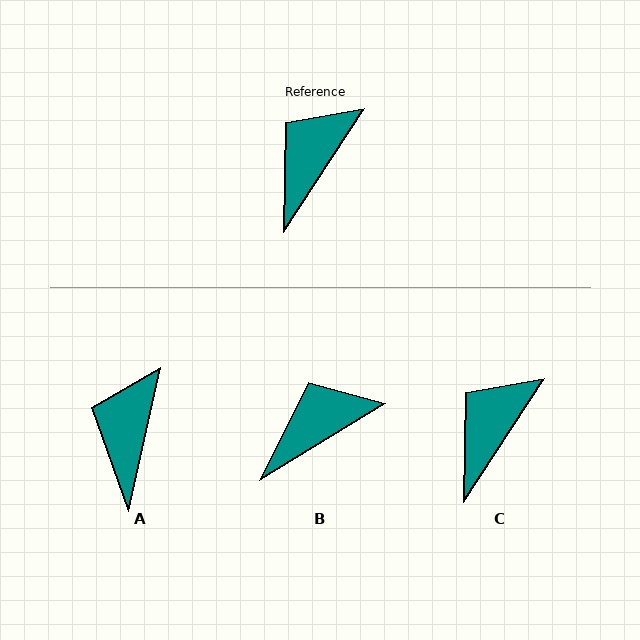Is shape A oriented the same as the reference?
No, it is off by about 21 degrees.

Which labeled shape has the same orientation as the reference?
C.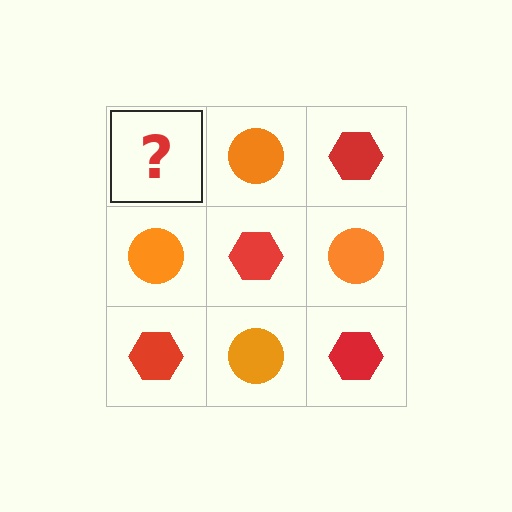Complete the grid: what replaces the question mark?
The question mark should be replaced with a red hexagon.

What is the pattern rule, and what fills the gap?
The rule is that it alternates red hexagon and orange circle in a checkerboard pattern. The gap should be filled with a red hexagon.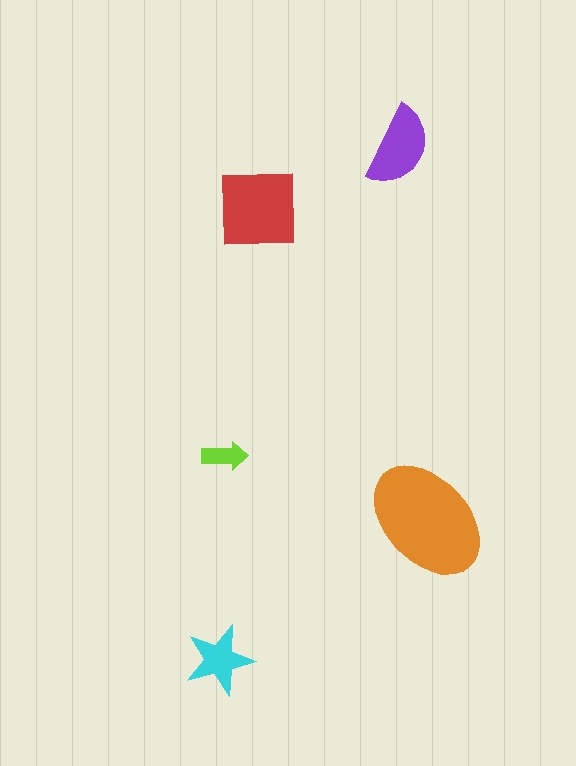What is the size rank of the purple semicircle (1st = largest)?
3rd.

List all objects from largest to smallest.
The orange ellipse, the red square, the purple semicircle, the cyan star, the lime arrow.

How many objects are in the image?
There are 5 objects in the image.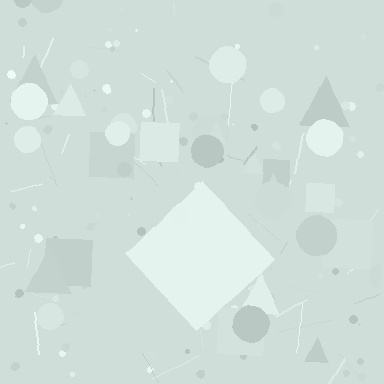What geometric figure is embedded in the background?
A diamond is embedded in the background.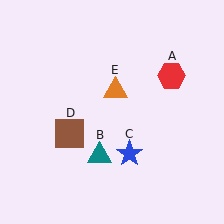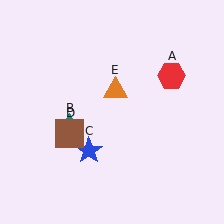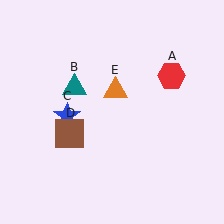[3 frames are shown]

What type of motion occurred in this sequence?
The teal triangle (object B), blue star (object C) rotated clockwise around the center of the scene.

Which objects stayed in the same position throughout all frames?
Red hexagon (object A) and brown square (object D) and orange triangle (object E) remained stationary.